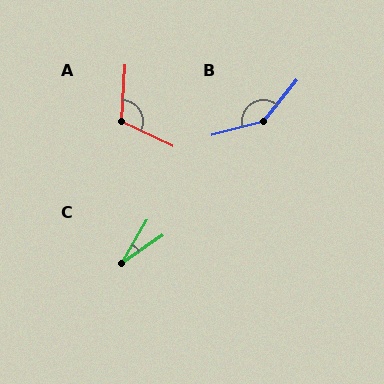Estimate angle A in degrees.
Approximately 112 degrees.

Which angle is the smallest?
C, at approximately 25 degrees.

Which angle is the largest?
B, at approximately 143 degrees.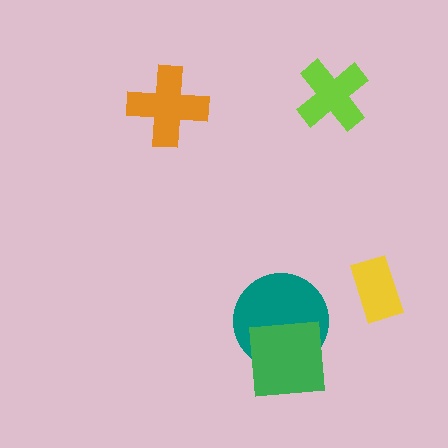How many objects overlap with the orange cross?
0 objects overlap with the orange cross.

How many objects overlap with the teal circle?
1 object overlaps with the teal circle.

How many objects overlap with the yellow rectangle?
0 objects overlap with the yellow rectangle.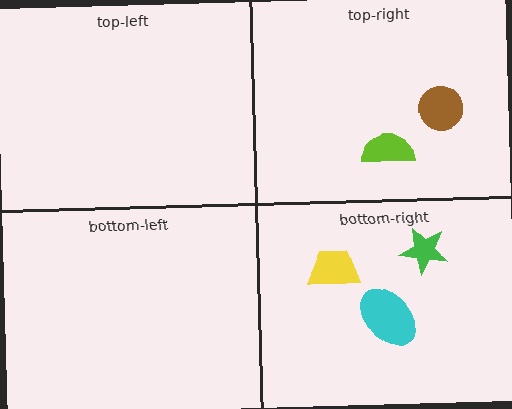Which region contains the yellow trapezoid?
The bottom-right region.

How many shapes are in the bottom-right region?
3.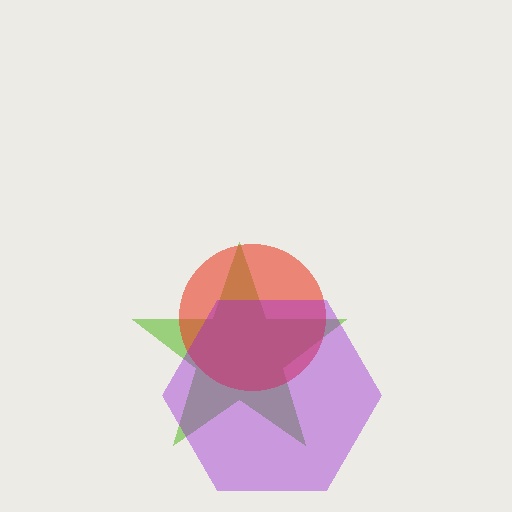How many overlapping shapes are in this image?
There are 3 overlapping shapes in the image.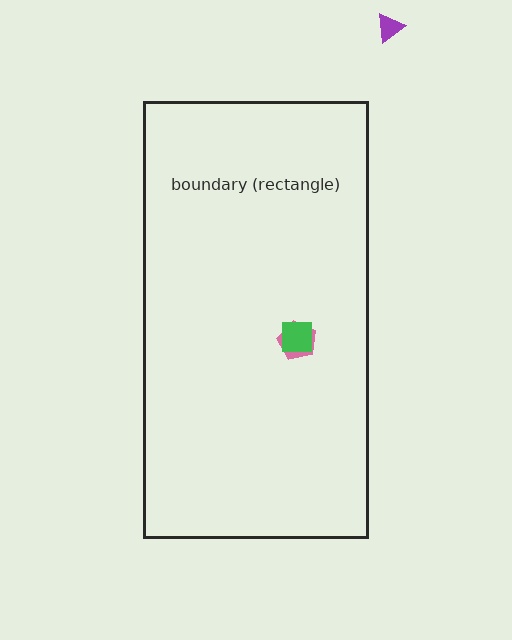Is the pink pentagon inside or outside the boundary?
Inside.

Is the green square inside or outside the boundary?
Inside.